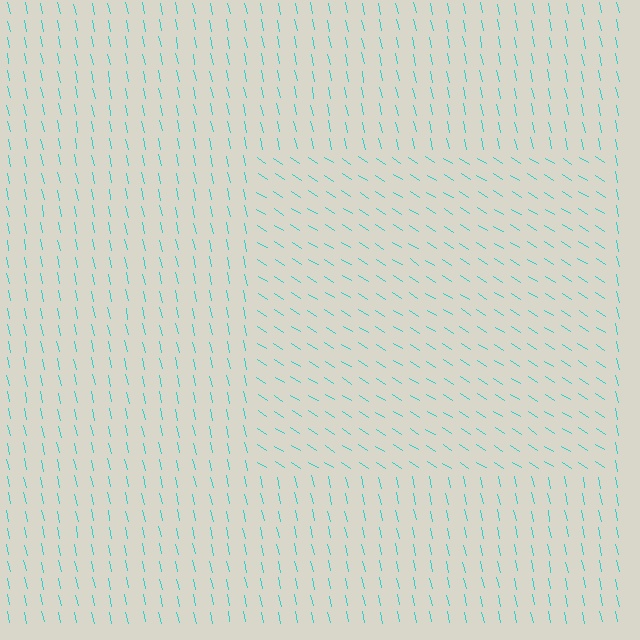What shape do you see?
I see a rectangle.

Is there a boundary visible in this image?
Yes, there is a texture boundary formed by a change in line orientation.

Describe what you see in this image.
The image is filled with small cyan line segments. A rectangle region in the image has lines oriented differently from the surrounding lines, creating a visible texture boundary.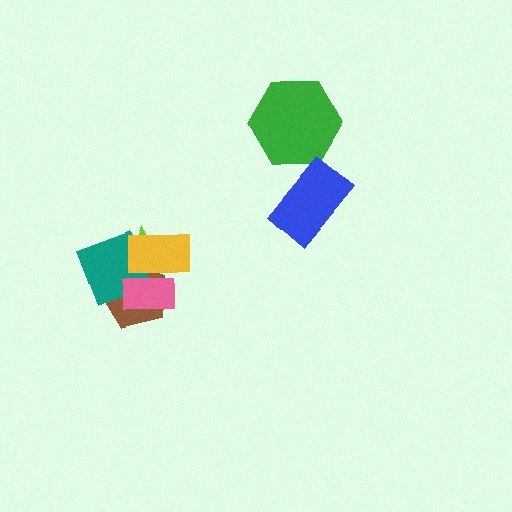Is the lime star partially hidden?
Yes, it is partially covered by another shape.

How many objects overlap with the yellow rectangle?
4 objects overlap with the yellow rectangle.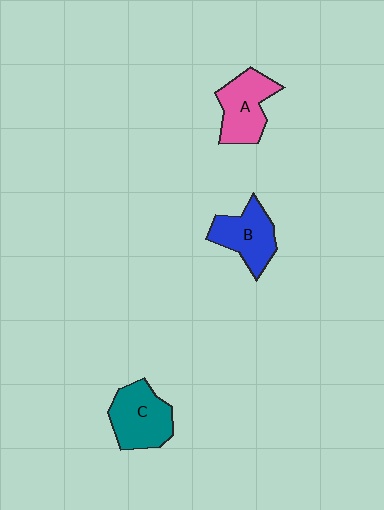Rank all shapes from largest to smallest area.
From largest to smallest: C (teal), A (pink), B (blue).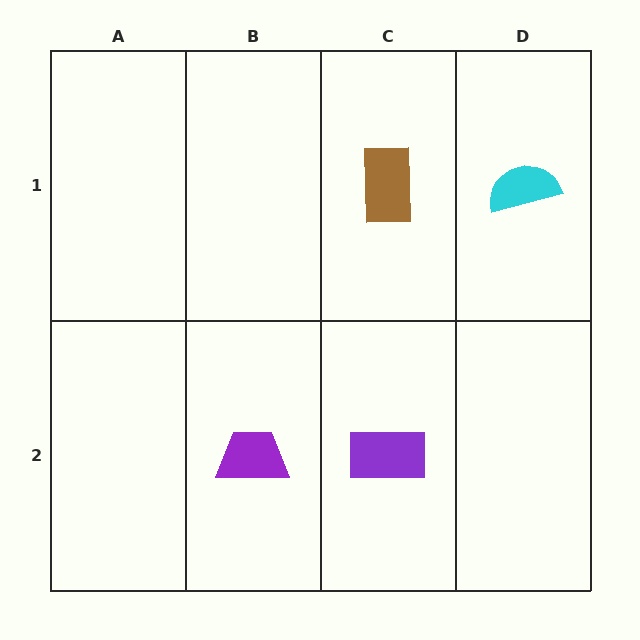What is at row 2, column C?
A purple rectangle.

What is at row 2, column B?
A purple trapezoid.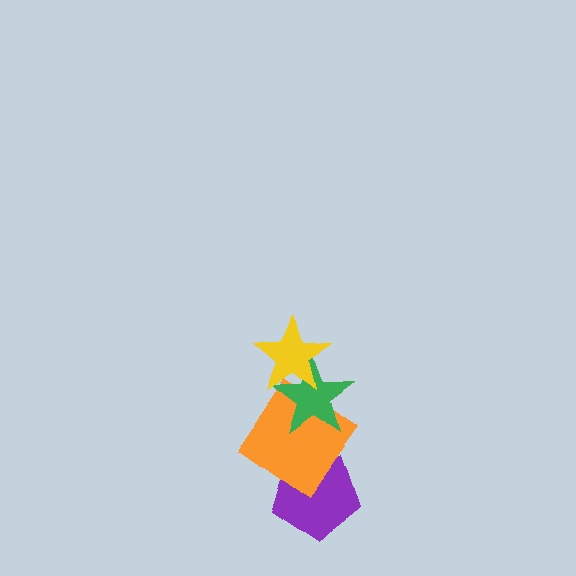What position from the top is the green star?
The green star is 2nd from the top.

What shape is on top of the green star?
The yellow star is on top of the green star.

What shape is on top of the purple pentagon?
The orange diamond is on top of the purple pentagon.